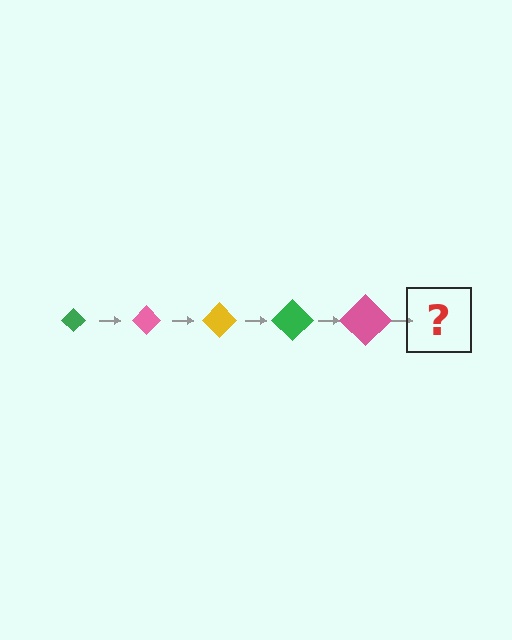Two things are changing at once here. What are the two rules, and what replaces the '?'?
The two rules are that the diamond grows larger each step and the color cycles through green, pink, and yellow. The '?' should be a yellow diamond, larger than the previous one.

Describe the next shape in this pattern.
It should be a yellow diamond, larger than the previous one.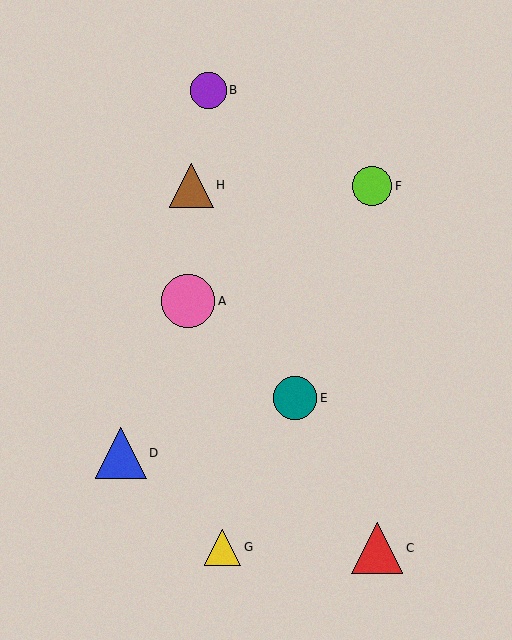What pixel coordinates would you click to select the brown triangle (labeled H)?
Click at (191, 185) to select the brown triangle H.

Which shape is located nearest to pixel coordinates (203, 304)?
The pink circle (labeled A) at (188, 301) is nearest to that location.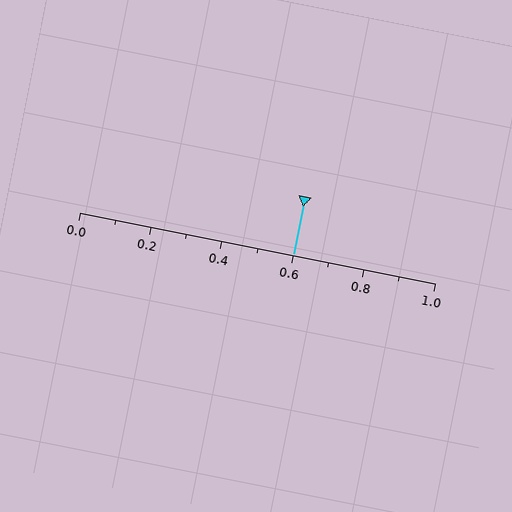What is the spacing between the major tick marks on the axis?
The major ticks are spaced 0.2 apart.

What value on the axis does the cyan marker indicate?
The marker indicates approximately 0.6.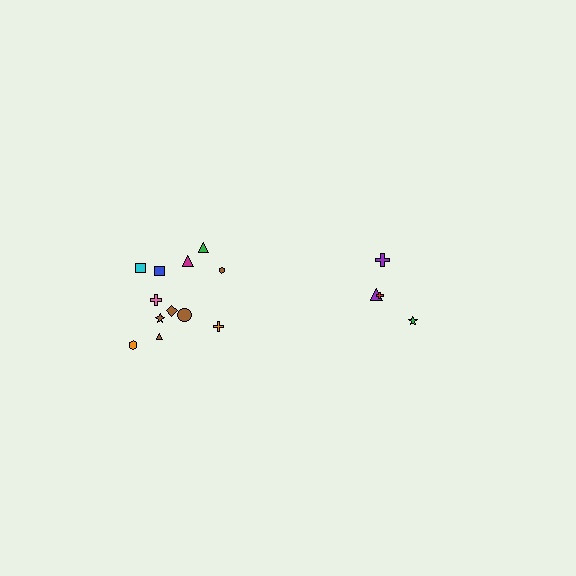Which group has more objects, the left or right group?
The left group.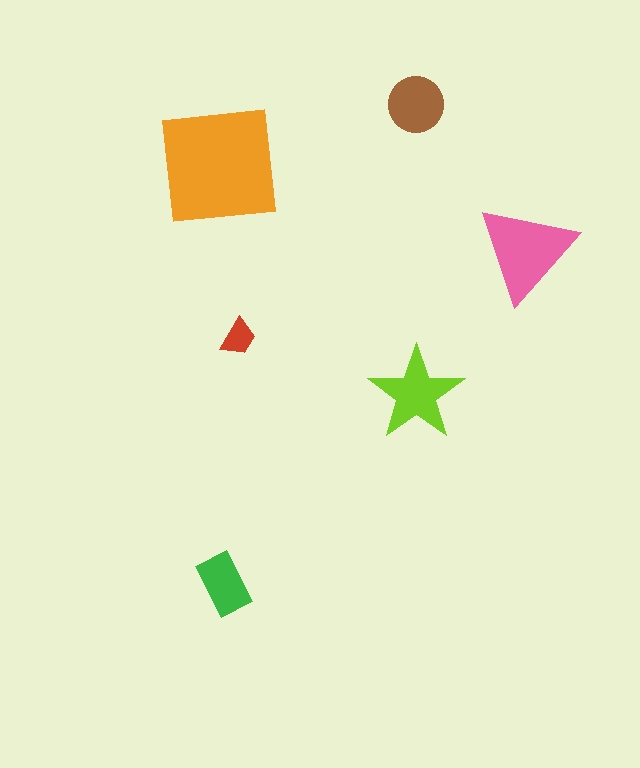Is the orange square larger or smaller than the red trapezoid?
Larger.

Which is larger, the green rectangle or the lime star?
The lime star.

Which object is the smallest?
The red trapezoid.